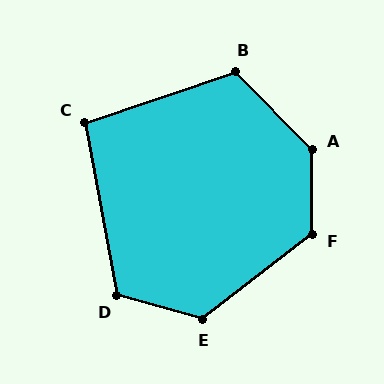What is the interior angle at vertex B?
Approximately 116 degrees (obtuse).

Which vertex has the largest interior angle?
A, at approximately 135 degrees.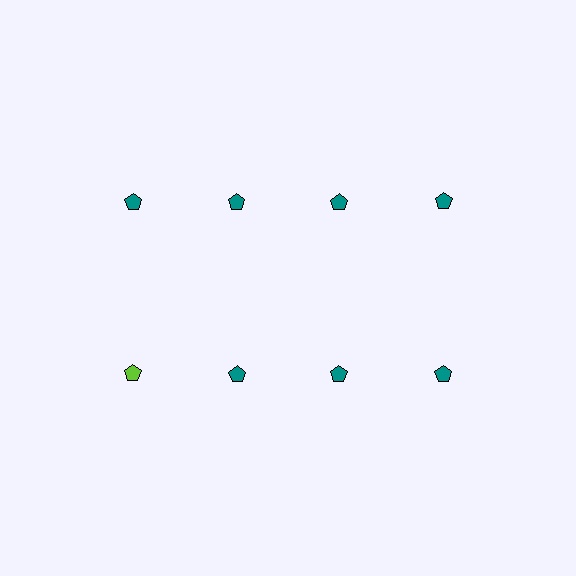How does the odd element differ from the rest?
It has a different color: lime instead of teal.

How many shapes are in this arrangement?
There are 8 shapes arranged in a grid pattern.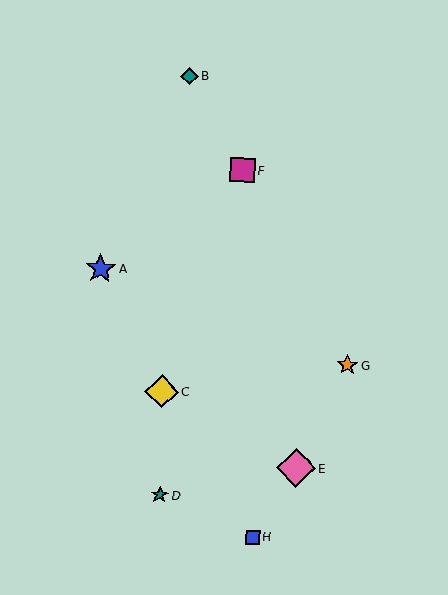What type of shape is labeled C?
Shape C is a yellow diamond.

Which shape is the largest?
The pink diamond (labeled E) is the largest.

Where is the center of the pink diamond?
The center of the pink diamond is at (296, 468).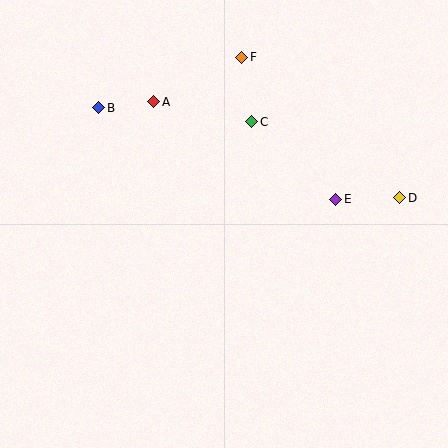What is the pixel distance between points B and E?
The distance between B and E is 254 pixels.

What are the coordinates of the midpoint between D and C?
The midpoint between D and C is at (325, 160).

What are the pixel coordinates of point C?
Point C is at (251, 122).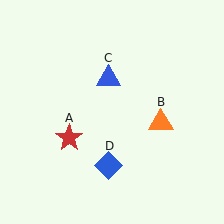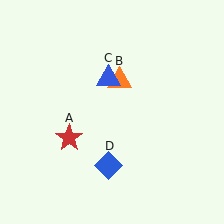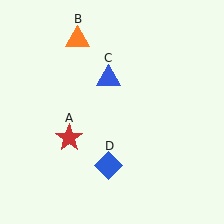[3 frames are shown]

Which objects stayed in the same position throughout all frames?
Red star (object A) and blue triangle (object C) and blue diamond (object D) remained stationary.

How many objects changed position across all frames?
1 object changed position: orange triangle (object B).